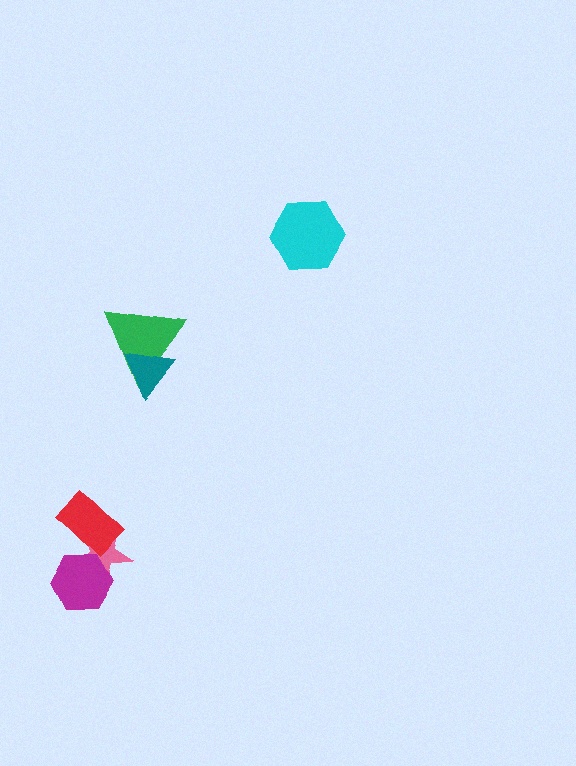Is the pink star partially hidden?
Yes, it is partially covered by another shape.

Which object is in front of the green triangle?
The teal triangle is in front of the green triangle.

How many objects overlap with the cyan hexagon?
0 objects overlap with the cyan hexagon.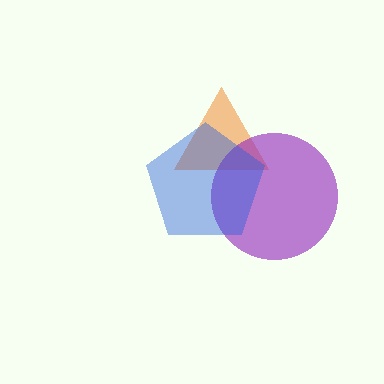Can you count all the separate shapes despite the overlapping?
Yes, there are 3 separate shapes.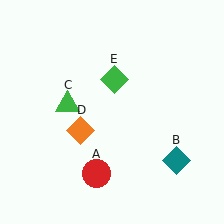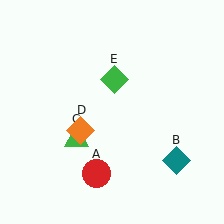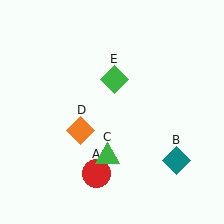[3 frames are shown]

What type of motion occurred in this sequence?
The green triangle (object C) rotated counterclockwise around the center of the scene.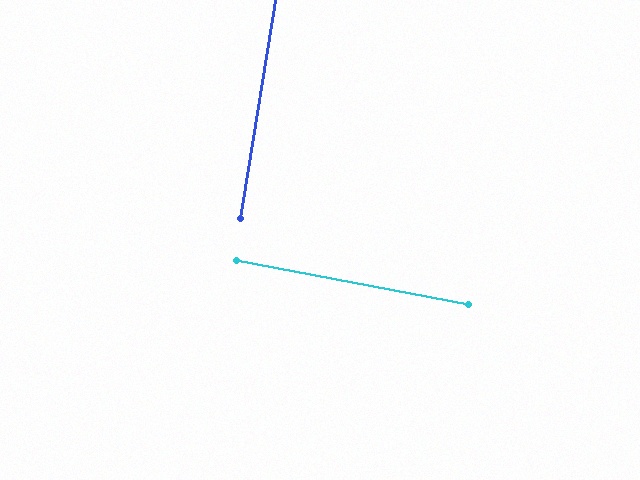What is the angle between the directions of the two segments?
Approximately 88 degrees.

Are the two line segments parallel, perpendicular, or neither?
Perpendicular — they meet at approximately 88°.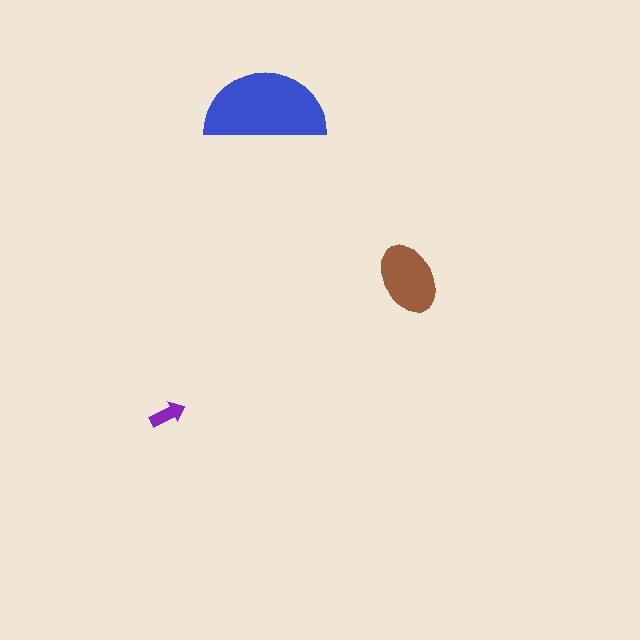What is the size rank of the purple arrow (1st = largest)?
3rd.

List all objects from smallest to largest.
The purple arrow, the brown ellipse, the blue semicircle.